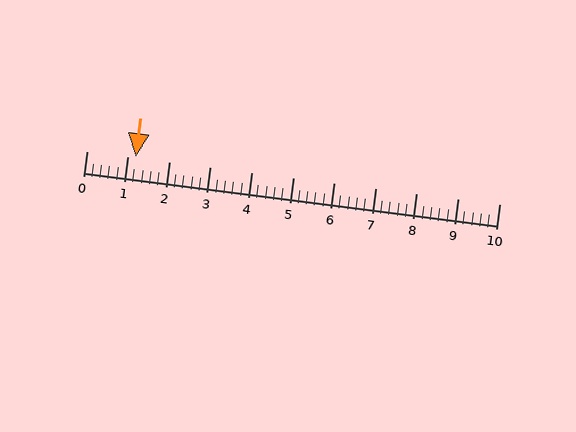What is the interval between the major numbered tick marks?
The major tick marks are spaced 1 units apart.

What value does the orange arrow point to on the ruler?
The orange arrow points to approximately 1.2.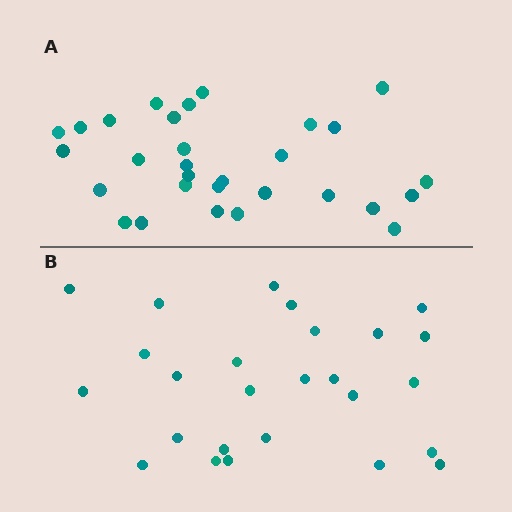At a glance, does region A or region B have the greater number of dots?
Region A (the top region) has more dots.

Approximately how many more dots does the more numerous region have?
Region A has about 4 more dots than region B.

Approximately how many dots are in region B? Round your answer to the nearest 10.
About 30 dots. (The exact count is 26, which rounds to 30.)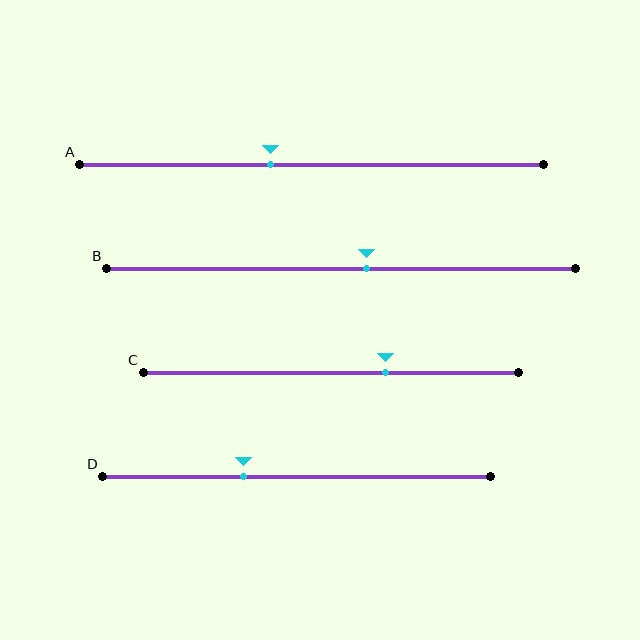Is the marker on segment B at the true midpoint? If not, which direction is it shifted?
No, the marker on segment B is shifted to the right by about 5% of the segment length.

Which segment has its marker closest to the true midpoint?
Segment B has its marker closest to the true midpoint.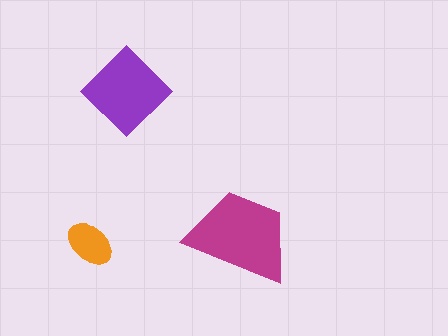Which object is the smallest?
The orange ellipse.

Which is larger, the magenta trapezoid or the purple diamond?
The magenta trapezoid.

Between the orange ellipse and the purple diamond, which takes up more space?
The purple diamond.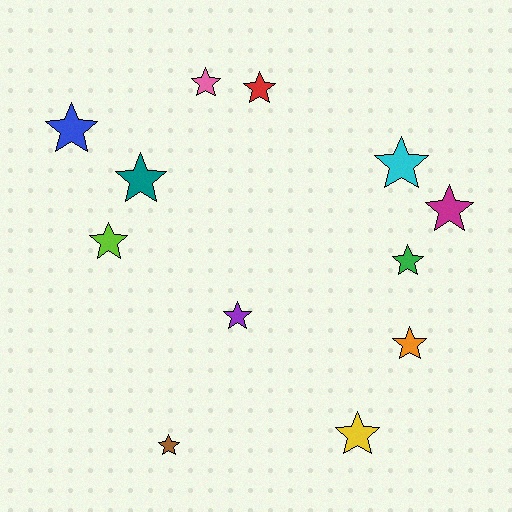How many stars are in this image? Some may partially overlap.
There are 12 stars.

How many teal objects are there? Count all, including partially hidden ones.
There is 1 teal object.